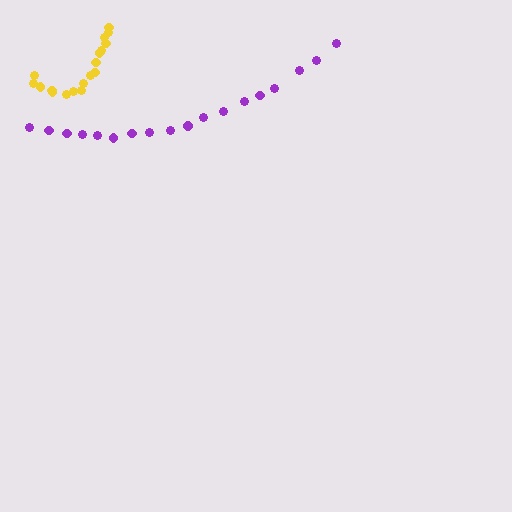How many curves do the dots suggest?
There are 2 distinct paths.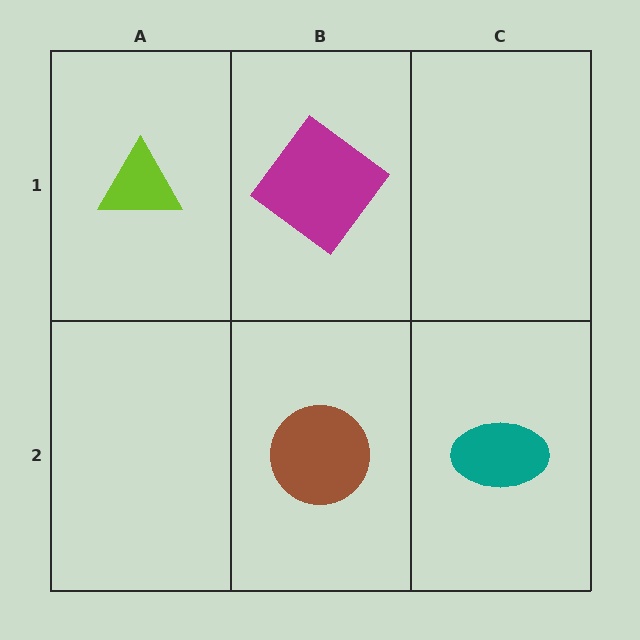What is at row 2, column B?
A brown circle.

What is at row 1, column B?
A magenta diamond.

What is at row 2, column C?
A teal ellipse.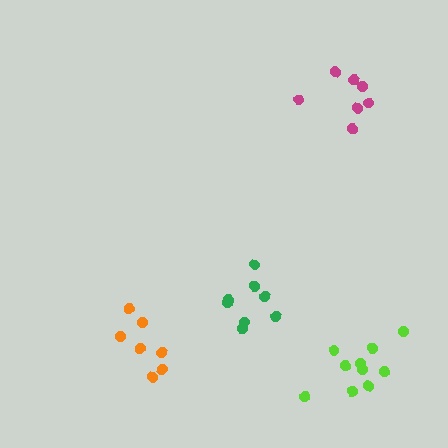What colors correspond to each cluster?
The clusters are colored: magenta, lime, green, orange.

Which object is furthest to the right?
The lime cluster is rightmost.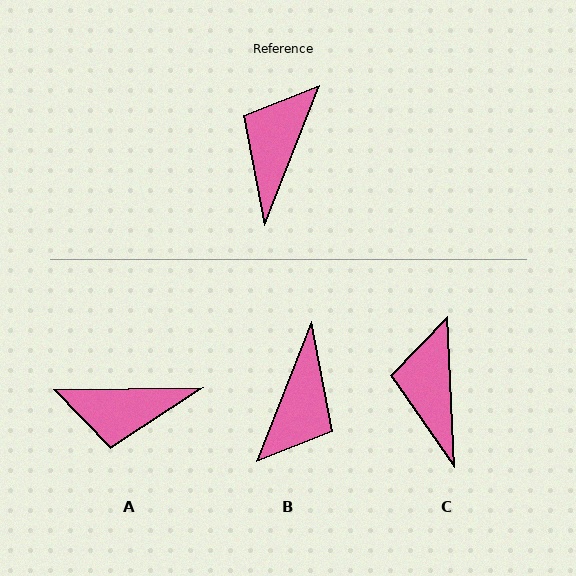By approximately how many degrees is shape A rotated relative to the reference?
Approximately 112 degrees counter-clockwise.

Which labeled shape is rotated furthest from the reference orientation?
B, about 180 degrees away.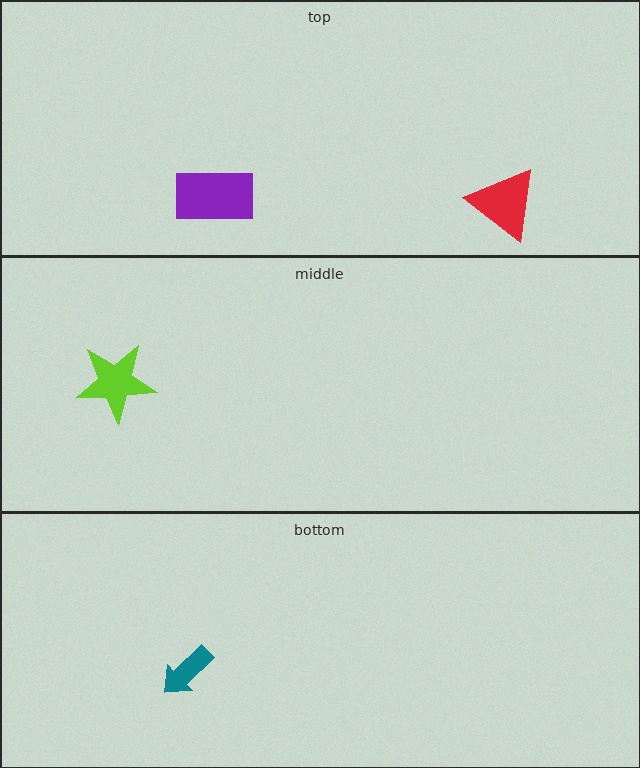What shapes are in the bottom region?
The teal arrow.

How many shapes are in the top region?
2.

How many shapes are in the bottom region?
1.